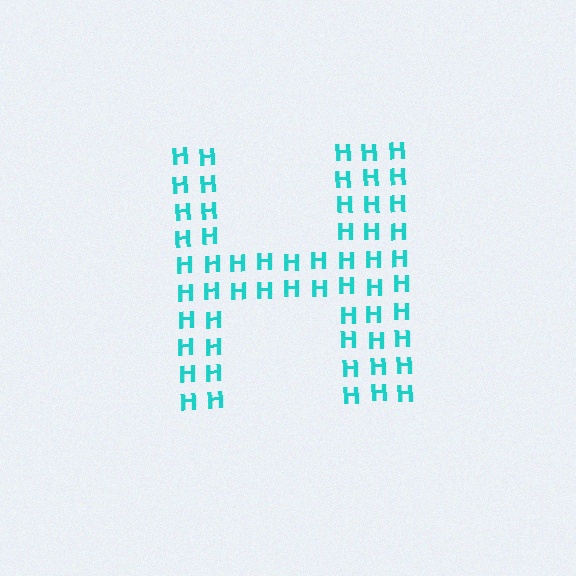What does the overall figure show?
The overall figure shows the letter H.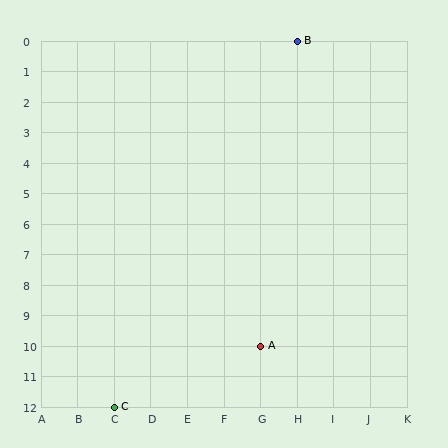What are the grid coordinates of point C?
Point C is at grid coordinates (C, 12).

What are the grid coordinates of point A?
Point A is at grid coordinates (G, 10).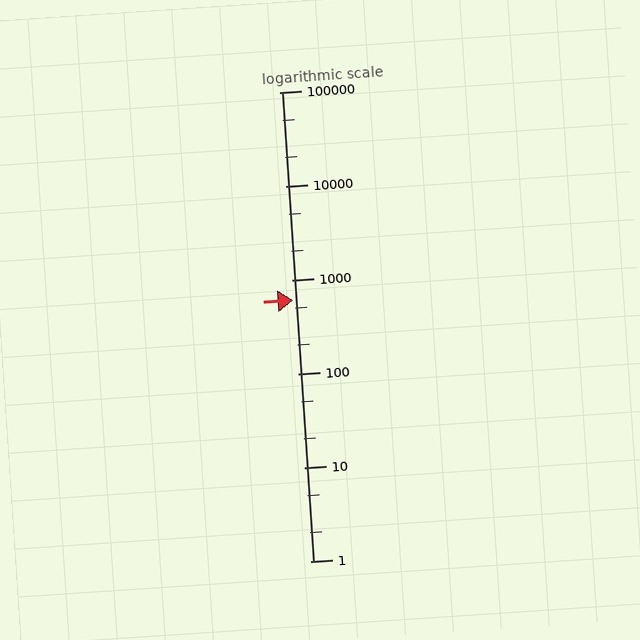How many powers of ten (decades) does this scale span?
The scale spans 5 decades, from 1 to 100000.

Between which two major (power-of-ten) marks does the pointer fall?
The pointer is between 100 and 1000.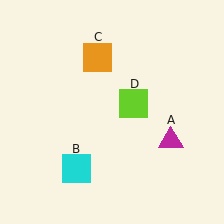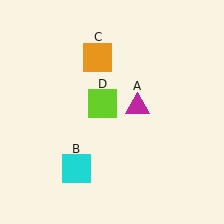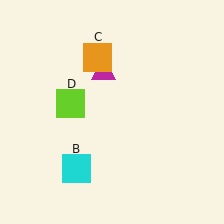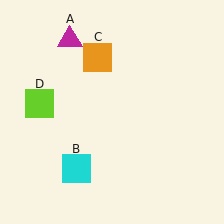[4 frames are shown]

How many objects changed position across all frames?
2 objects changed position: magenta triangle (object A), lime square (object D).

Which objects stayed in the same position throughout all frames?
Cyan square (object B) and orange square (object C) remained stationary.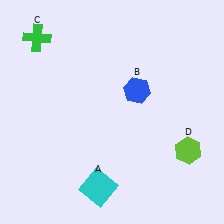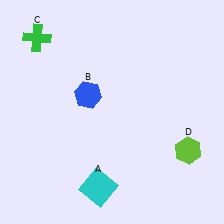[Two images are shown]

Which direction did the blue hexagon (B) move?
The blue hexagon (B) moved left.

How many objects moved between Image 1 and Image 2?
1 object moved between the two images.